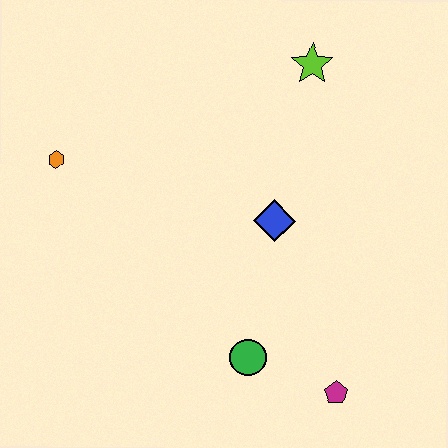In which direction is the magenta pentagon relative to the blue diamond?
The magenta pentagon is below the blue diamond.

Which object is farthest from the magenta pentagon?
The orange hexagon is farthest from the magenta pentagon.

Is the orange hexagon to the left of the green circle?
Yes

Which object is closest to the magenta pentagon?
The green circle is closest to the magenta pentagon.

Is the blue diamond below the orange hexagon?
Yes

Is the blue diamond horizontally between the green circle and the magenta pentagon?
Yes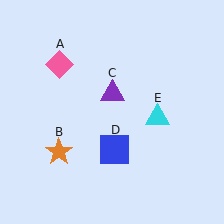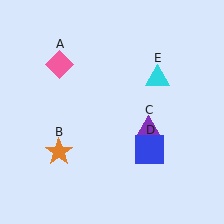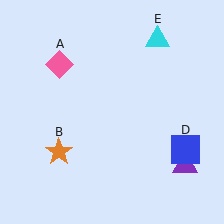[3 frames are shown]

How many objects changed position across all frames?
3 objects changed position: purple triangle (object C), blue square (object D), cyan triangle (object E).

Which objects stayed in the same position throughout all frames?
Pink diamond (object A) and orange star (object B) remained stationary.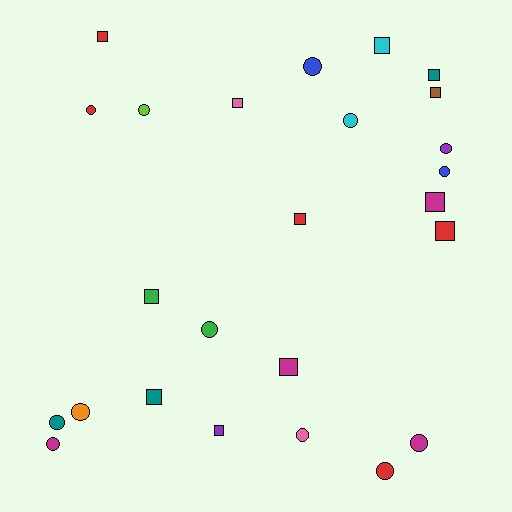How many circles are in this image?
There are 13 circles.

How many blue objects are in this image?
There are 2 blue objects.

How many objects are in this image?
There are 25 objects.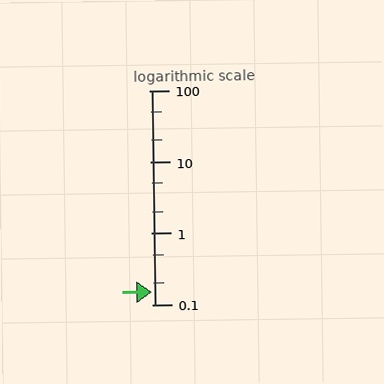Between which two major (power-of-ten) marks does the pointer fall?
The pointer is between 0.1 and 1.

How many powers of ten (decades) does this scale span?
The scale spans 3 decades, from 0.1 to 100.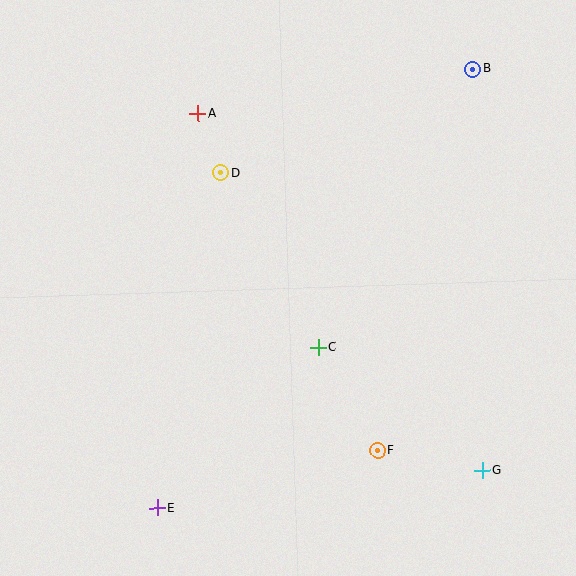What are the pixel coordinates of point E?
Point E is at (157, 508).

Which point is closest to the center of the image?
Point C at (318, 347) is closest to the center.